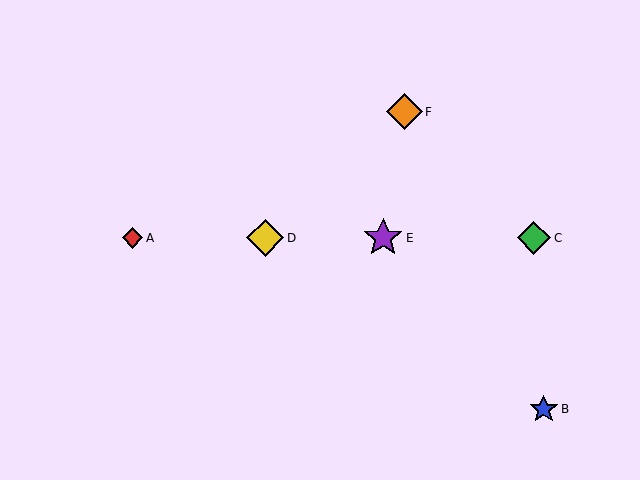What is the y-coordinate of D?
Object D is at y≈238.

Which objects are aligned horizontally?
Objects A, C, D, E are aligned horizontally.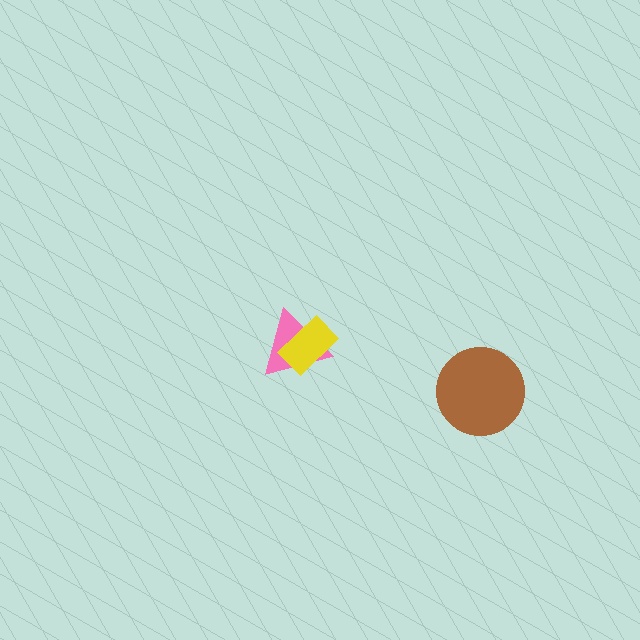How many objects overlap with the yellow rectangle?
1 object overlaps with the yellow rectangle.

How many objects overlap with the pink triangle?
1 object overlaps with the pink triangle.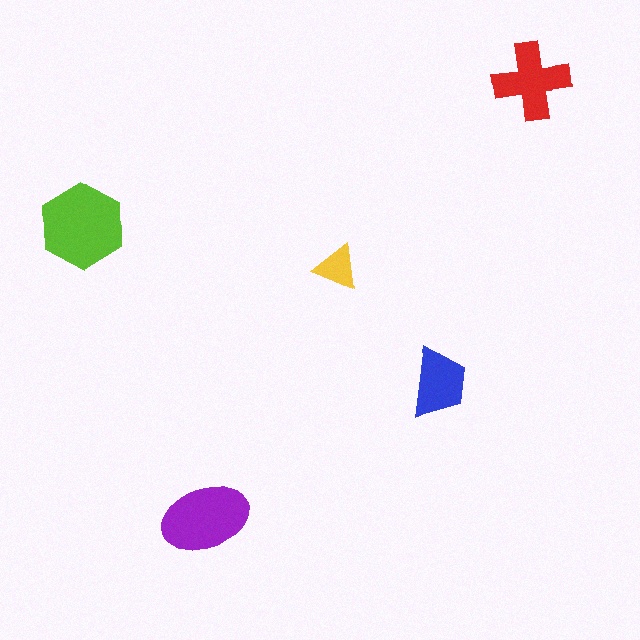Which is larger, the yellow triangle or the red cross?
The red cross.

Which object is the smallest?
The yellow triangle.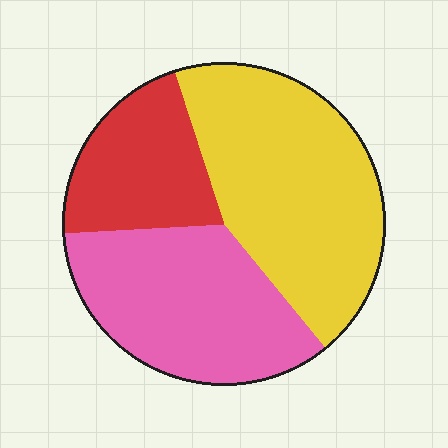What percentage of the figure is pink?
Pink takes up about one third (1/3) of the figure.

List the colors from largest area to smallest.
From largest to smallest: yellow, pink, red.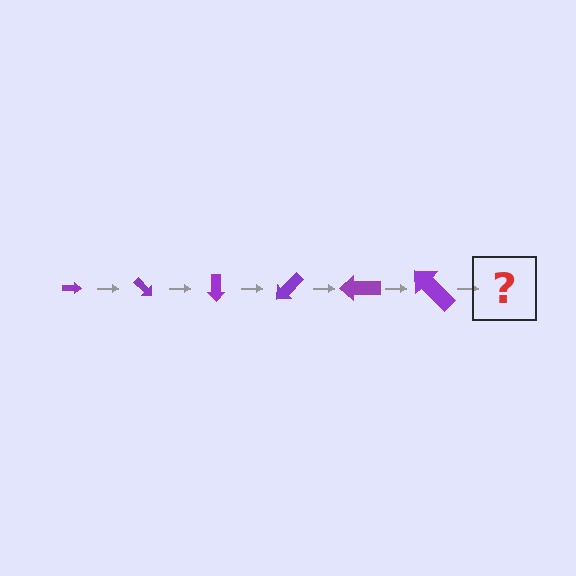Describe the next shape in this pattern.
It should be an arrow, larger than the previous one and rotated 270 degrees from the start.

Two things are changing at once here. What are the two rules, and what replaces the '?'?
The two rules are that the arrow grows larger each step and it rotates 45 degrees each step. The '?' should be an arrow, larger than the previous one and rotated 270 degrees from the start.